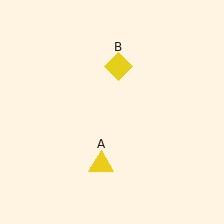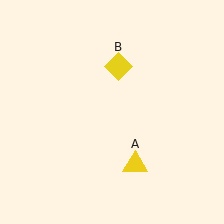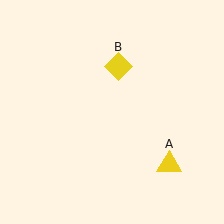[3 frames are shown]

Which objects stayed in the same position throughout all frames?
Yellow diamond (object B) remained stationary.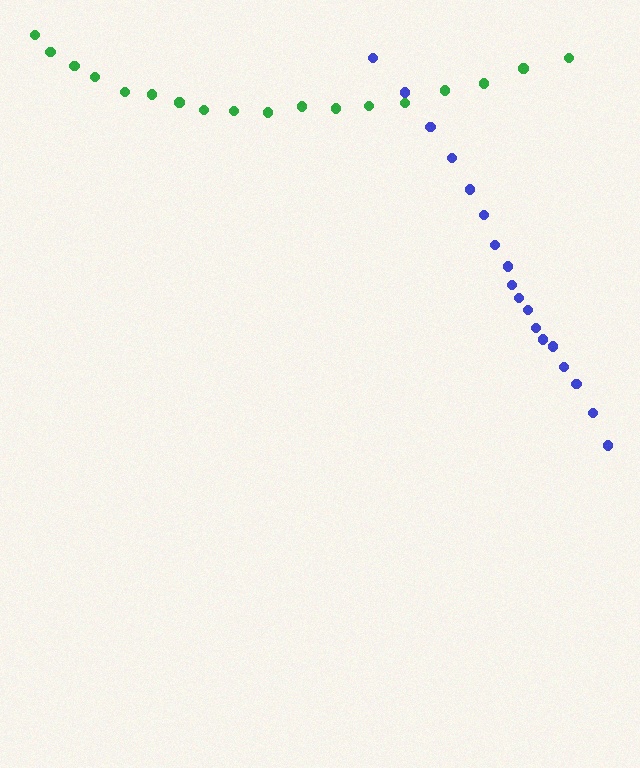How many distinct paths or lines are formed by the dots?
There are 2 distinct paths.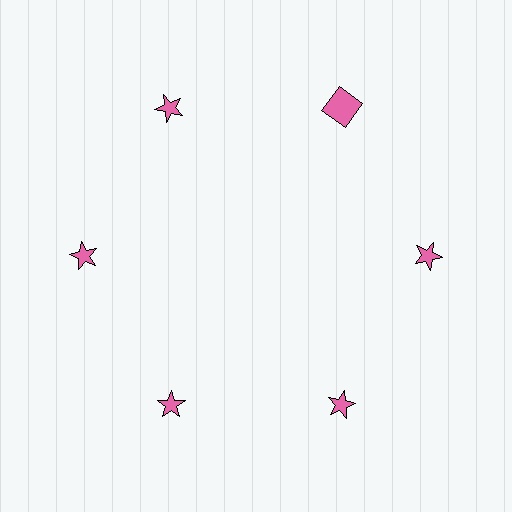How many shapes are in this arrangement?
There are 6 shapes arranged in a ring pattern.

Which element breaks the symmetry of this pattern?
The pink square at roughly the 1 o'clock position breaks the symmetry. All other shapes are pink stars.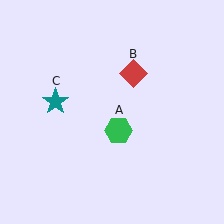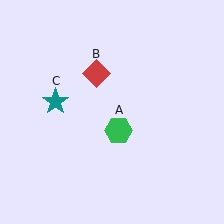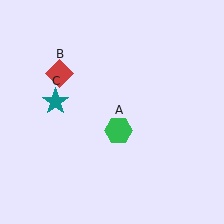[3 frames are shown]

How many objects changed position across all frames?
1 object changed position: red diamond (object B).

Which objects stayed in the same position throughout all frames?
Green hexagon (object A) and teal star (object C) remained stationary.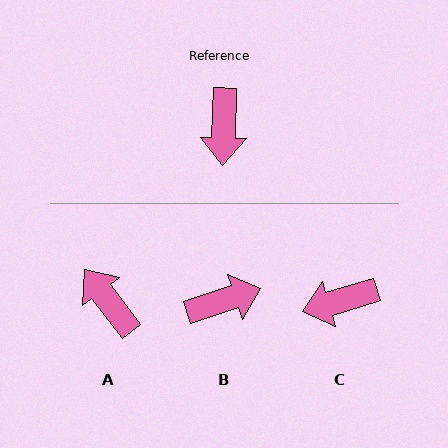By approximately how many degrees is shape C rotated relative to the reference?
Approximately 71 degrees clockwise.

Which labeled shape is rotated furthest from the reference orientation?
A, about 141 degrees away.